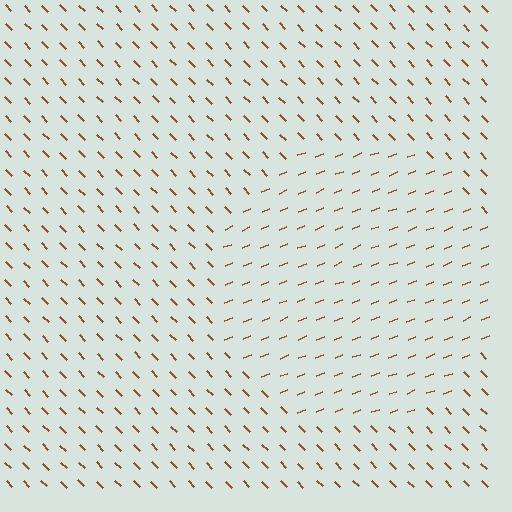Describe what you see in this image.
The image is filled with small brown line segments. A circle region in the image has lines oriented differently from the surrounding lines, creating a visible texture boundary.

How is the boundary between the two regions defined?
The boundary is defined purely by a change in line orientation (approximately 68 degrees difference). All lines are the same color and thickness.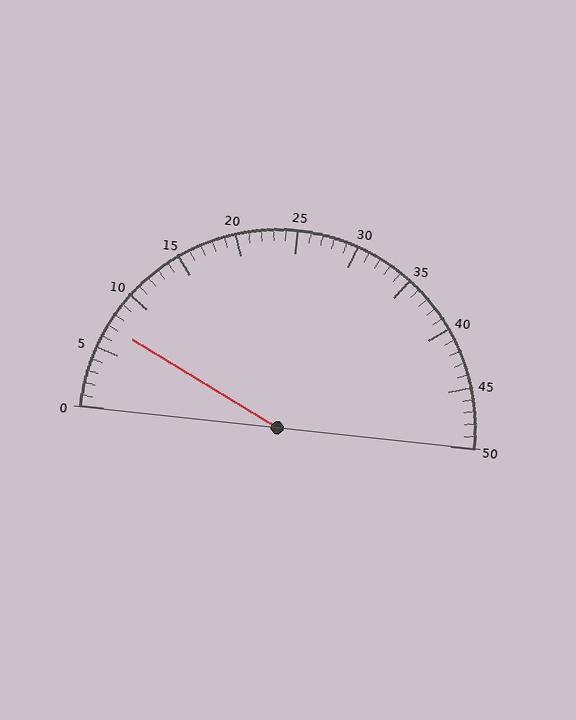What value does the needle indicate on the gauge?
The needle indicates approximately 7.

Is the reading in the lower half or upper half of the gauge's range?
The reading is in the lower half of the range (0 to 50).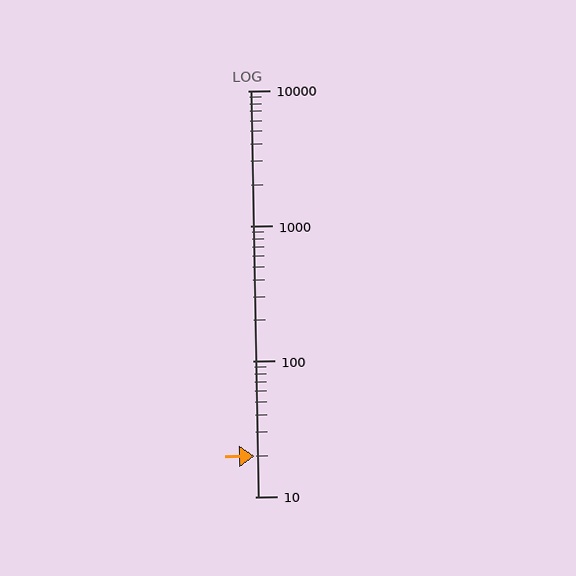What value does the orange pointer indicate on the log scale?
The pointer indicates approximately 20.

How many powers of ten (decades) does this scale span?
The scale spans 3 decades, from 10 to 10000.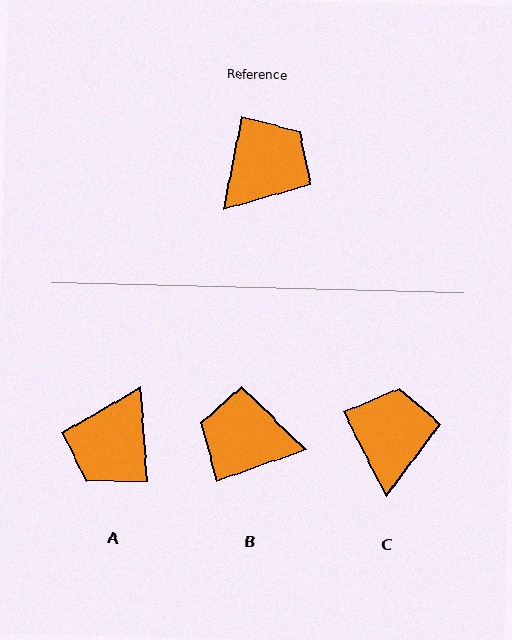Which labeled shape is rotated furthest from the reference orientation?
A, about 165 degrees away.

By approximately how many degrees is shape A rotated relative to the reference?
Approximately 165 degrees clockwise.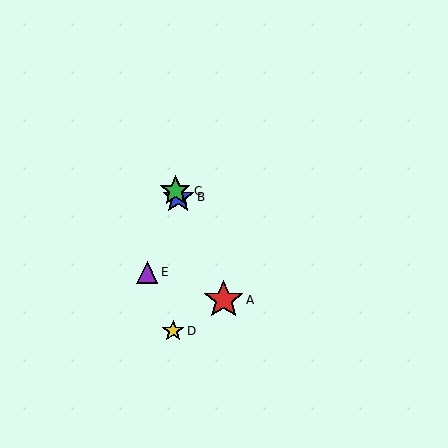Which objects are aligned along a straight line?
Objects A, B, C are aligned along a straight line.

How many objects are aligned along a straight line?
3 objects (A, B, C) are aligned along a straight line.